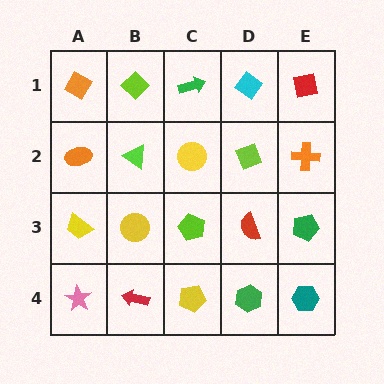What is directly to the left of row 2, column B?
An orange ellipse.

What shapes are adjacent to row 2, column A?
An orange diamond (row 1, column A), a yellow trapezoid (row 3, column A), a lime triangle (row 2, column B).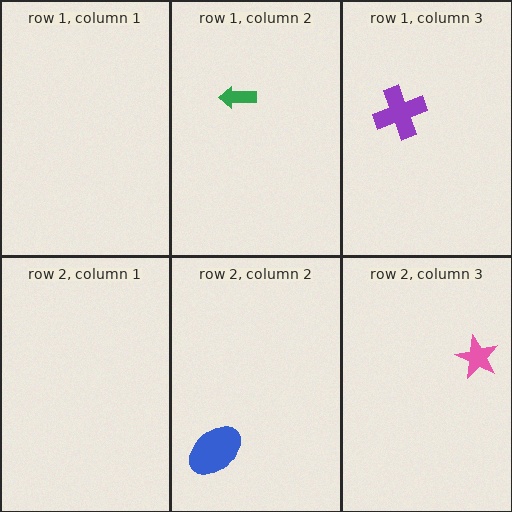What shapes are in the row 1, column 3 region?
The purple cross.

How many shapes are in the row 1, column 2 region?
1.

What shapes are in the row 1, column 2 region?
The green arrow.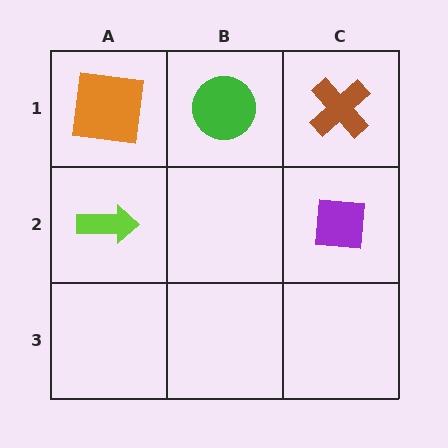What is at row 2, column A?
A lime arrow.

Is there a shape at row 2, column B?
No, that cell is empty.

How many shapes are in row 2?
2 shapes.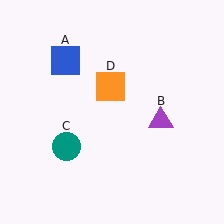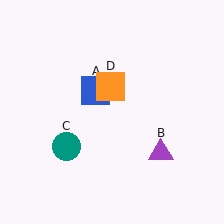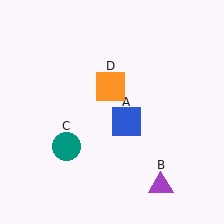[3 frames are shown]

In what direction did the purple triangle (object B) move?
The purple triangle (object B) moved down.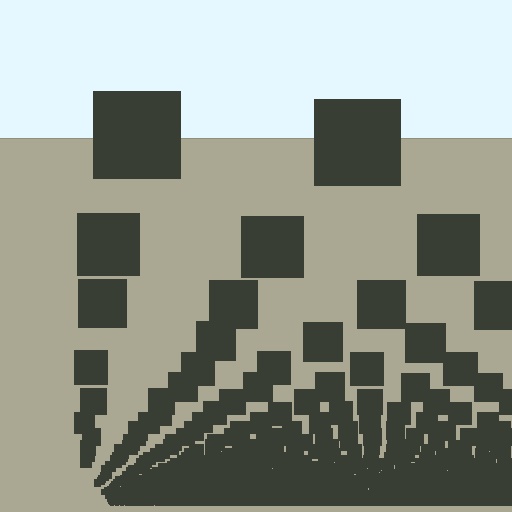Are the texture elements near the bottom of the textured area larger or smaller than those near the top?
Smaller. The gradient is inverted — elements near the bottom are smaller and denser.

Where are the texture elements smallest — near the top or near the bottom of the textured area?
Near the bottom.